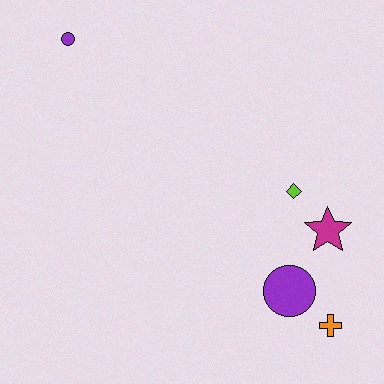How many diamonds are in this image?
There is 1 diamond.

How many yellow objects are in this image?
There are no yellow objects.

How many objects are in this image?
There are 5 objects.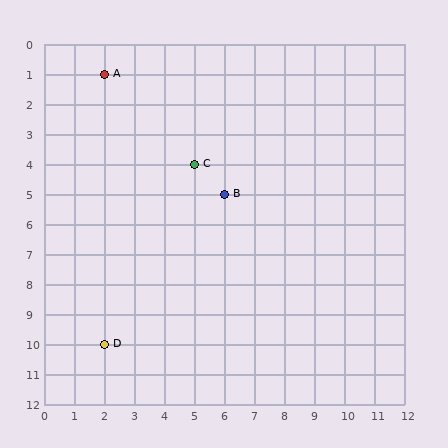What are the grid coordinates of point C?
Point C is at grid coordinates (5, 4).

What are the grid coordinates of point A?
Point A is at grid coordinates (2, 1).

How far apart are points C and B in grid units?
Points C and B are 1 column and 1 row apart (about 1.4 grid units diagonally).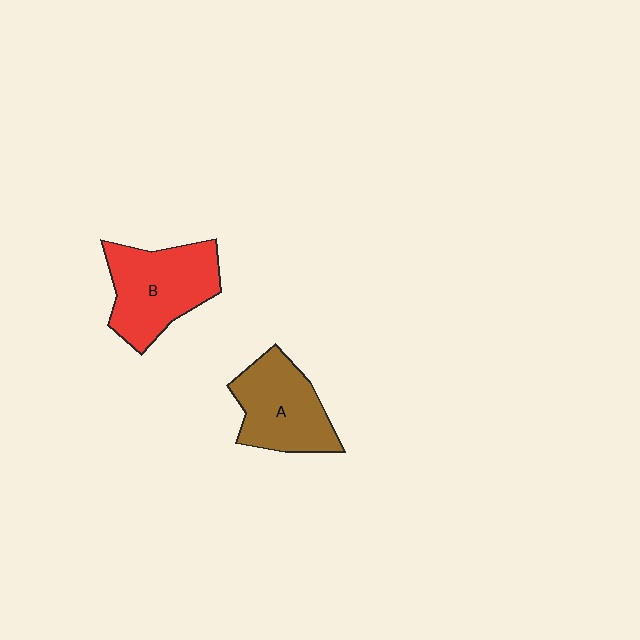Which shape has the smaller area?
Shape A (brown).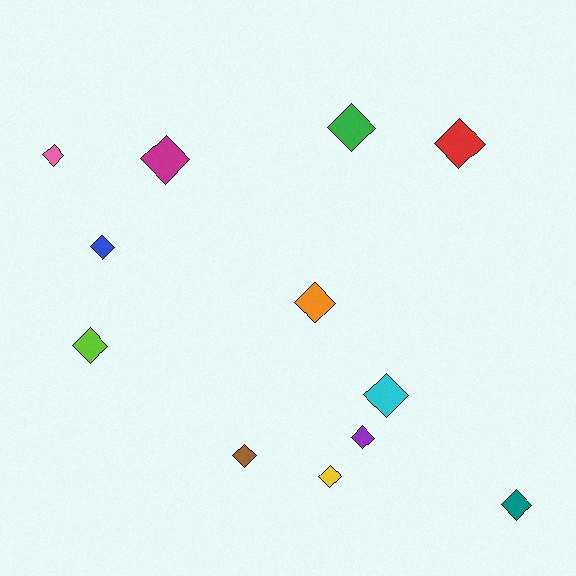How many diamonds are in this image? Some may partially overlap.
There are 12 diamonds.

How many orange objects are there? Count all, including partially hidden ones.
There is 1 orange object.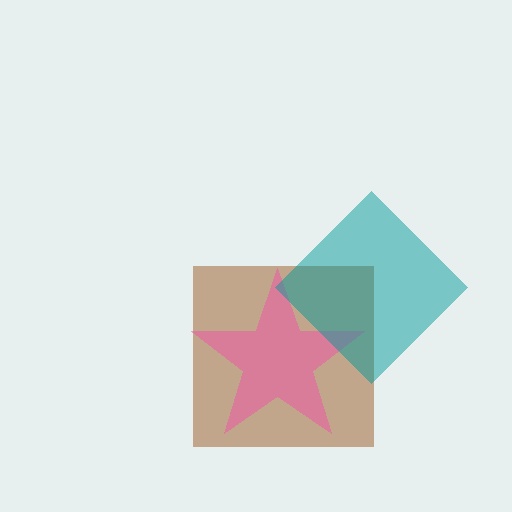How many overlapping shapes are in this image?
There are 3 overlapping shapes in the image.